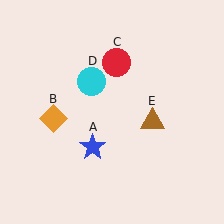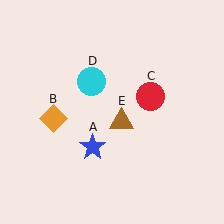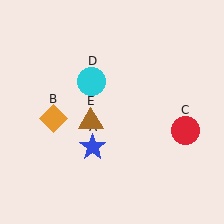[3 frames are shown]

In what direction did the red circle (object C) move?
The red circle (object C) moved down and to the right.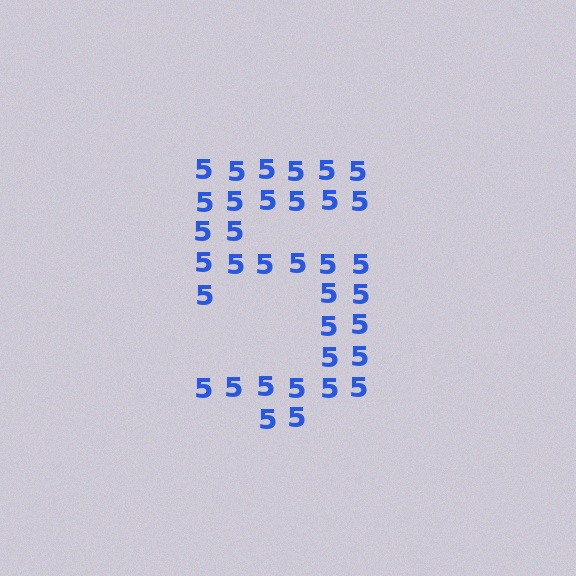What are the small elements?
The small elements are digit 5's.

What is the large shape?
The large shape is the digit 5.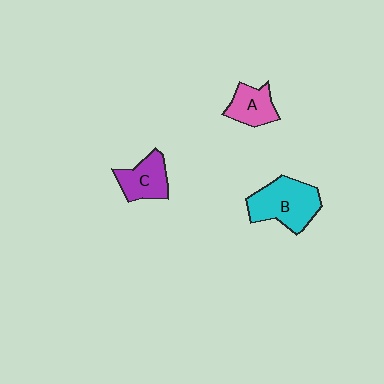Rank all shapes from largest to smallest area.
From largest to smallest: B (cyan), C (purple), A (pink).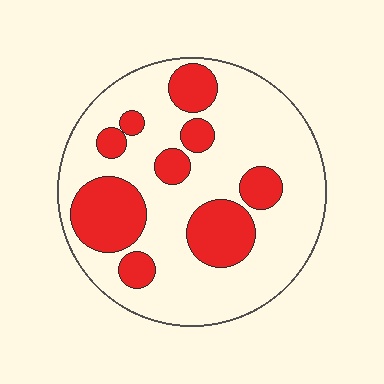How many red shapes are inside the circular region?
9.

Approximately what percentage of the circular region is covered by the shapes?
Approximately 30%.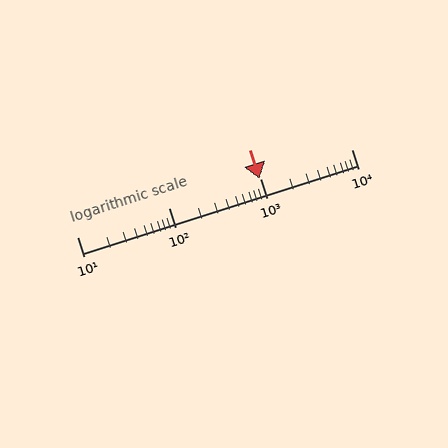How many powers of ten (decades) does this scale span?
The scale spans 3 decades, from 10 to 10000.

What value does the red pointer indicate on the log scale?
The pointer indicates approximately 980.